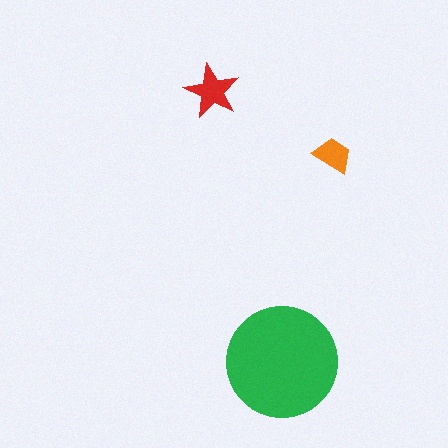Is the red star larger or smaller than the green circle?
Smaller.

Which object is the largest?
The green circle.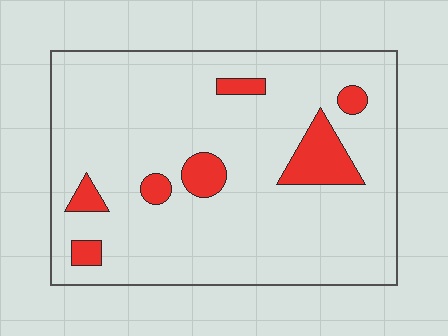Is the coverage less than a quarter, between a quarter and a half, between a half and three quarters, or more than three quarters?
Less than a quarter.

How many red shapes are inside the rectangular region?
7.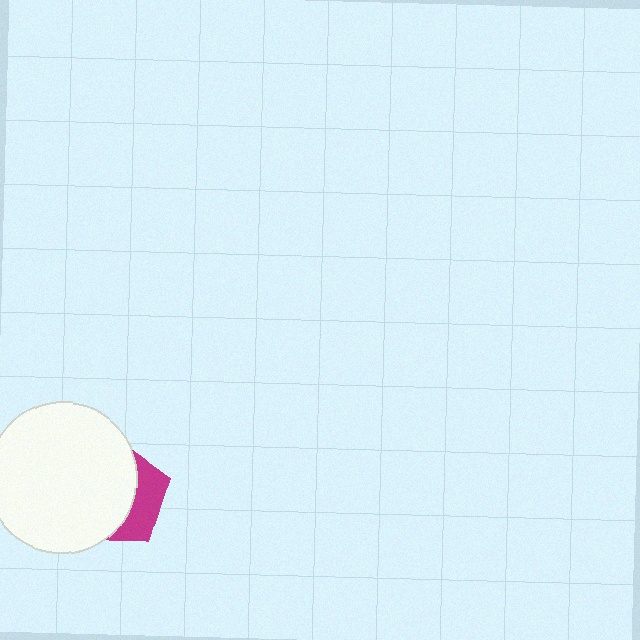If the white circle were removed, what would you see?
You would see the complete magenta pentagon.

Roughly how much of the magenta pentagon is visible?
A small part of it is visible (roughly 32%).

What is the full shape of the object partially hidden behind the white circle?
The partially hidden object is a magenta pentagon.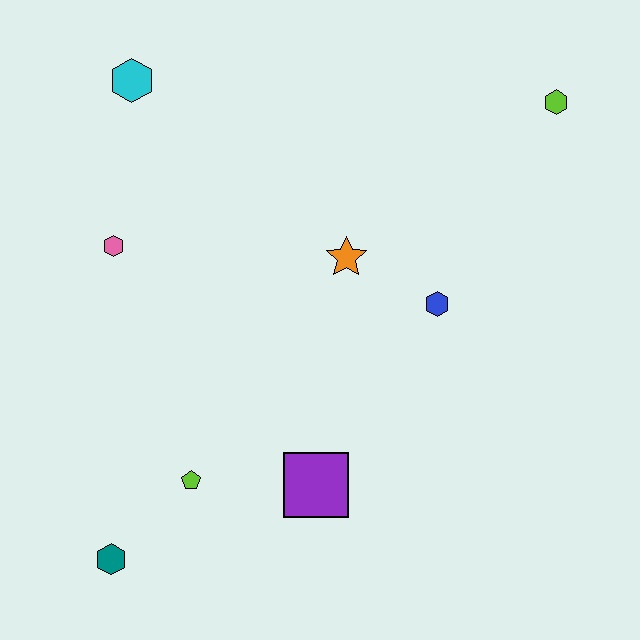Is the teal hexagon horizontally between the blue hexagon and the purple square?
No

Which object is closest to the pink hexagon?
The cyan hexagon is closest to the pink hexagon.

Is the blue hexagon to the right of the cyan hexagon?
Yes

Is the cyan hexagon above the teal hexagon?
Yes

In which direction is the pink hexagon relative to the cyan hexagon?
The pink hexagon is below the cyan hexagon.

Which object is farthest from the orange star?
The teal hexagon is farthest from the orange star.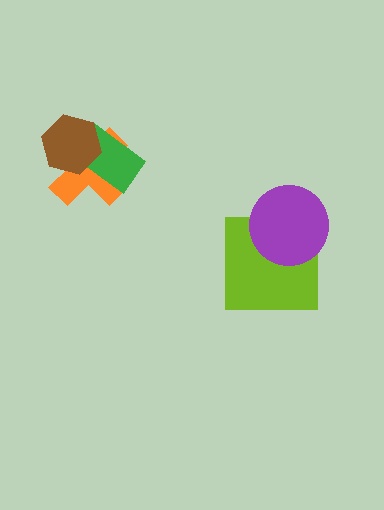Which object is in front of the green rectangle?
The brown hexagon is in front of the green rectangle.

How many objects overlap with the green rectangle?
2 objects overlap with the green rectangle.